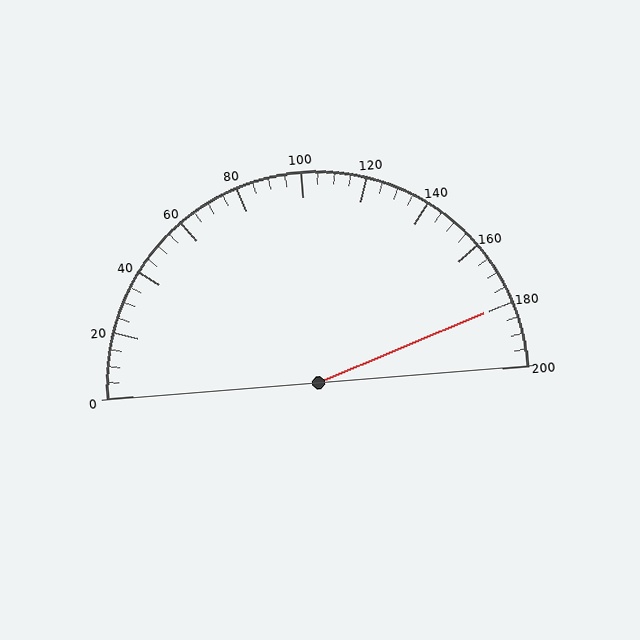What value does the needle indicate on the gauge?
The needle indicates approximately 180.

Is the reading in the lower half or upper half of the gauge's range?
The reading is in the upper half of the range (0 to 200).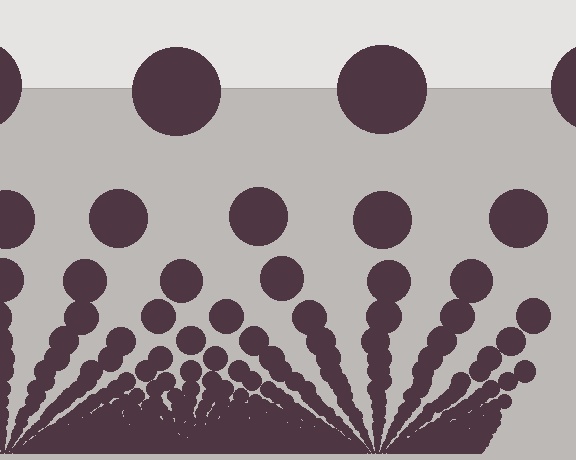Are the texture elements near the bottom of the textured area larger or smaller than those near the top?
Smaller. The gradient is inverted — elements near the bottom are smaller and denser.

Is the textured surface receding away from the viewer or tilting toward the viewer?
The surface appears to tilt toward the viewer. Texture elements get larger and sparser toward the top.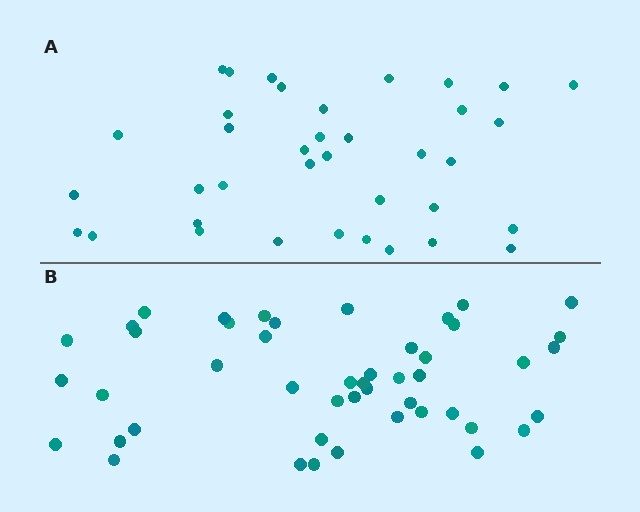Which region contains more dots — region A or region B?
Region B (the bottom region) has more dots.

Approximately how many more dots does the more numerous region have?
Region B has roughly 10 or so more dots than region A.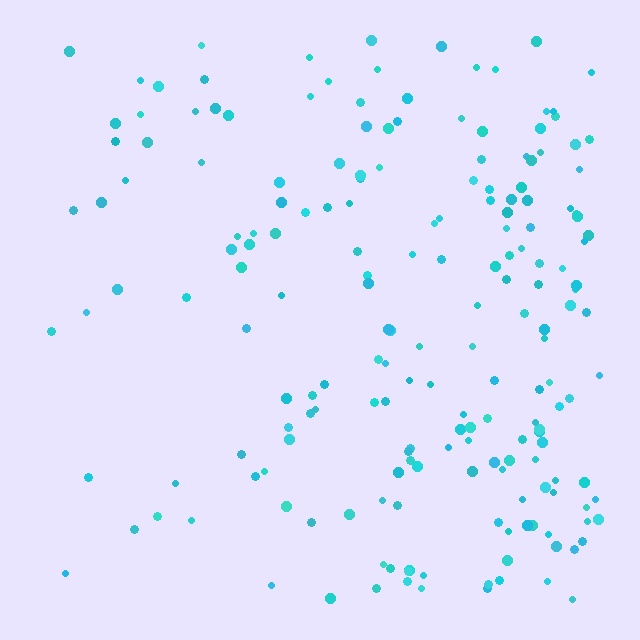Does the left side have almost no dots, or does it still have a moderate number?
Still a moderate number, just noticeably fewer than the right.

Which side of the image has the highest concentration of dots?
The right.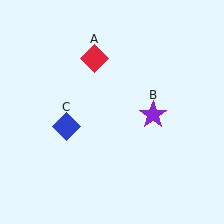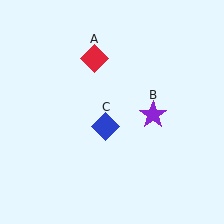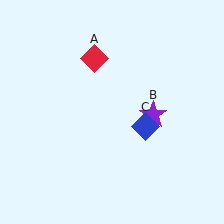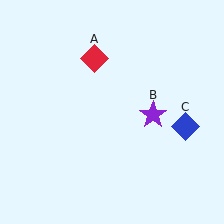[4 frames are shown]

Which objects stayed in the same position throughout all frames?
Red diamond (object A) and purple star (object B) remained stationary.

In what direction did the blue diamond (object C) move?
The blue diamond (object C) moved right.